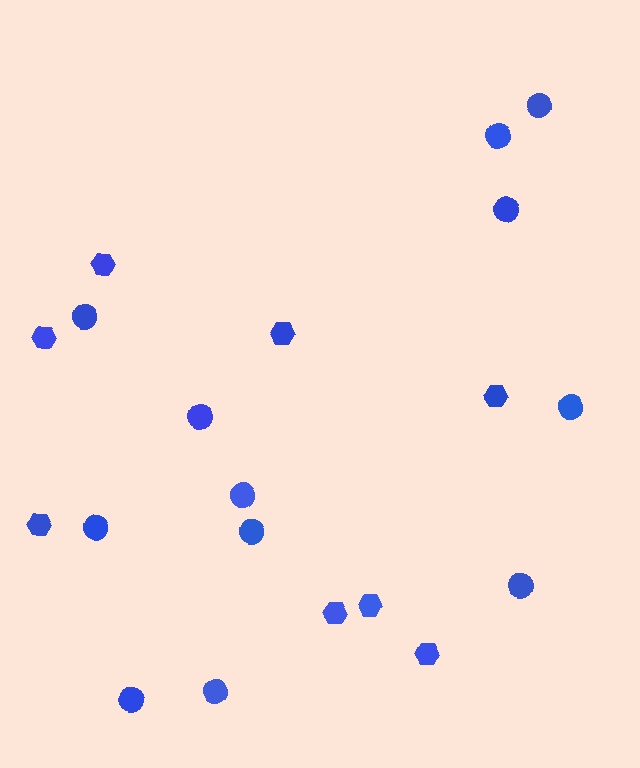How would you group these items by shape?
There are 2 groups: one group of hexagons (8) and one group of circles (12).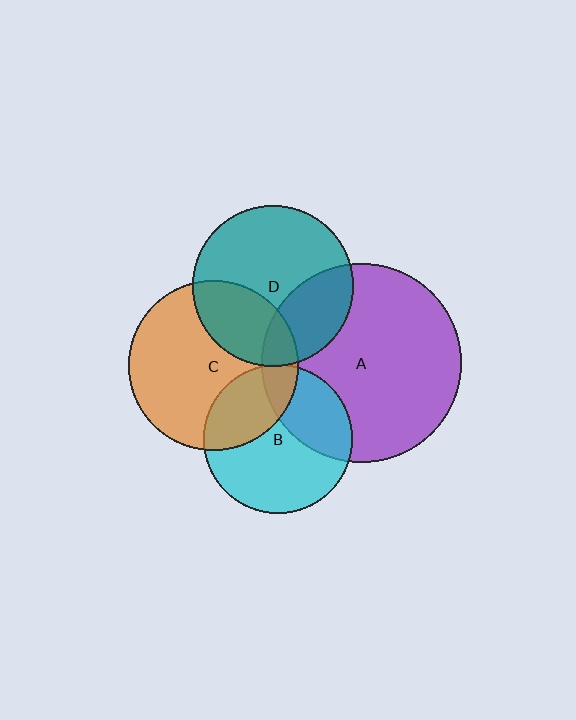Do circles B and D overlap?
Yes.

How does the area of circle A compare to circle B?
Approximately 1.8 times.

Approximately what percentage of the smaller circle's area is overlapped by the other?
Approximately 5%.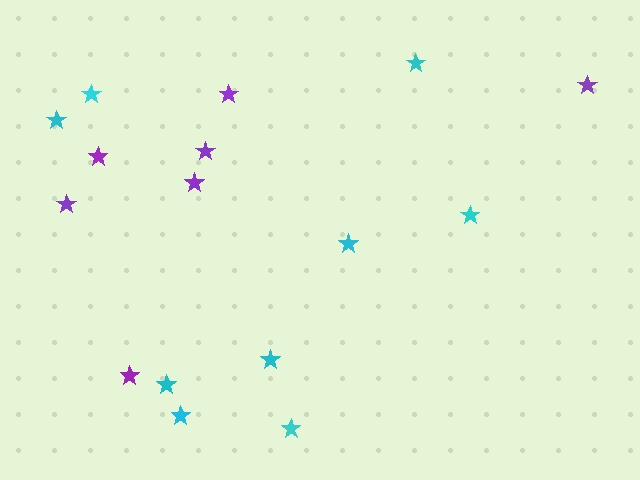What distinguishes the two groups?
There are 2 groups: one group of purple stars (7) and one group of cyan stars (9).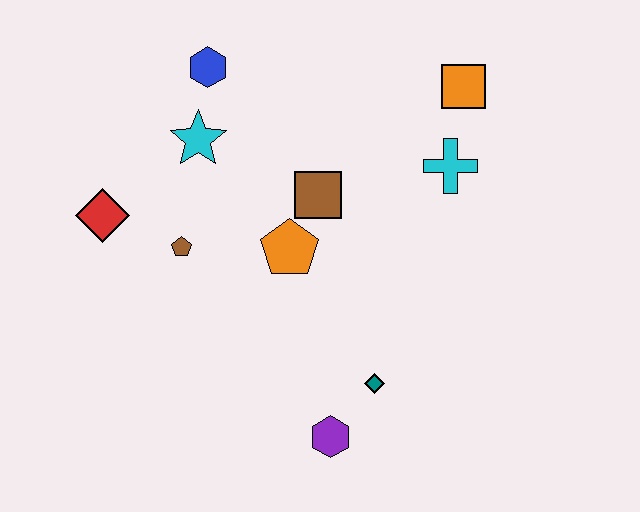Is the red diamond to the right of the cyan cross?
No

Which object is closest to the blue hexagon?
The cyan star is closest to the blue hexagon.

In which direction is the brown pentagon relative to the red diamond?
The brown pentagon is to the right of the red diamond.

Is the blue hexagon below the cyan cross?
No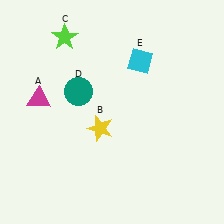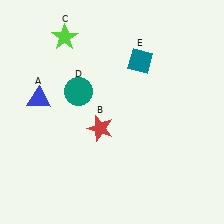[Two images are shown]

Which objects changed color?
A changed from magenta to blue. B changed from yellow to red. E changed from cyan to teal.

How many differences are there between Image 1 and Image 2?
There are 3 differences between the two images.